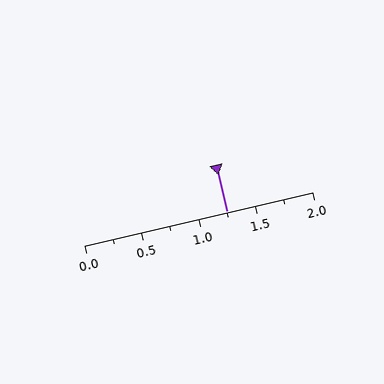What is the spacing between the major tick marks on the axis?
The major ticks are spaced 0.5 apart.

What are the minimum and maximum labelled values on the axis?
The axis runs from 0.0 to 2.0.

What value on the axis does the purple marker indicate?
The marker indicates approximately 1.25.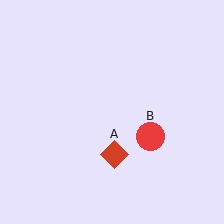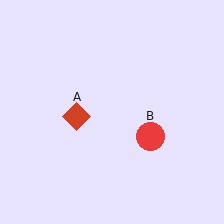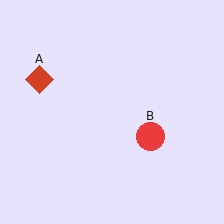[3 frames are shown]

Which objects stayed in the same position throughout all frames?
Red circle (object B) remained stationary.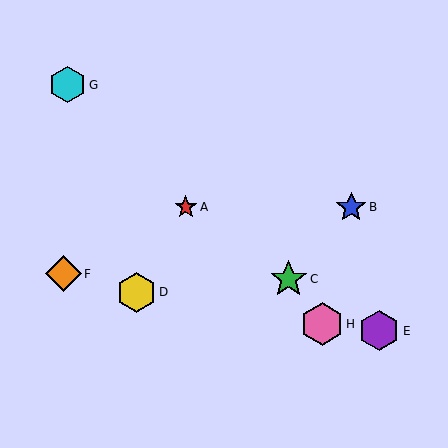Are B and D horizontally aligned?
No, B is at y≈207 and D is at y≈292.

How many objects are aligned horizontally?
2 objects (A, B) are aligned horizontally.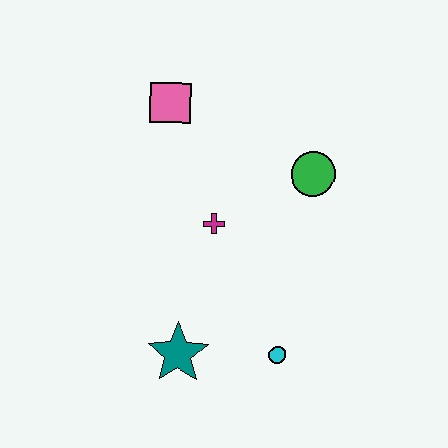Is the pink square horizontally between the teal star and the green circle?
No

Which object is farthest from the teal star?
The pink square is farthest from the teal star.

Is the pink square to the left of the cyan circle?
Yes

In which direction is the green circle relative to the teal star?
The green circle is above the teal star.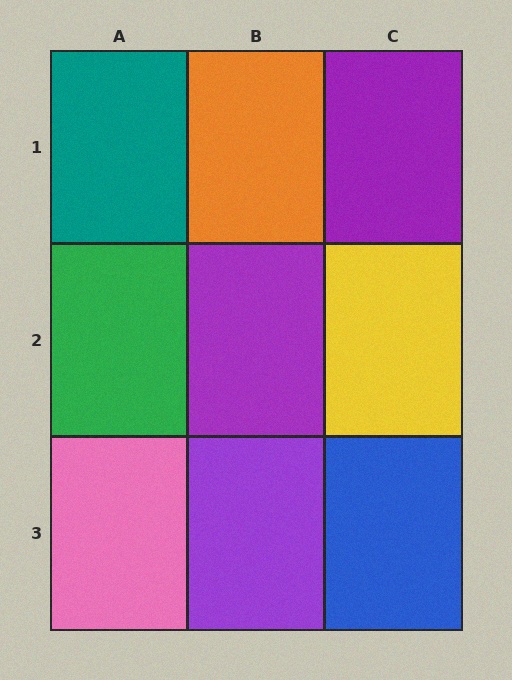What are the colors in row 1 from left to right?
Teal, orange, purple.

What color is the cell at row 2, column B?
Purple.